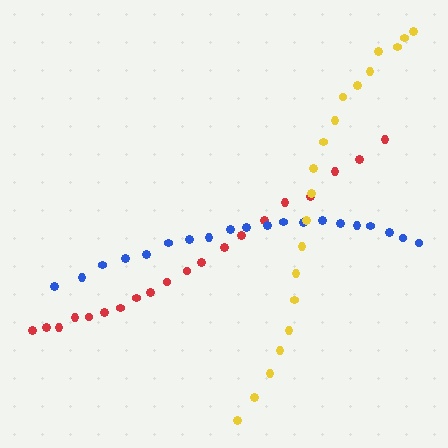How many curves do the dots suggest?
There are 3 distinct paths.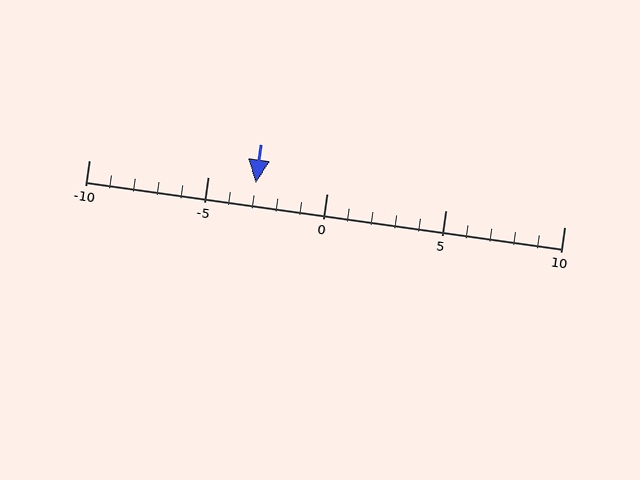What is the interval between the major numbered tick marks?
The major tick marks are spaced 5 units apart.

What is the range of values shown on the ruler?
The ruler shows values from -10 to 10.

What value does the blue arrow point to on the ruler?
The blue arrow points to approximately -3.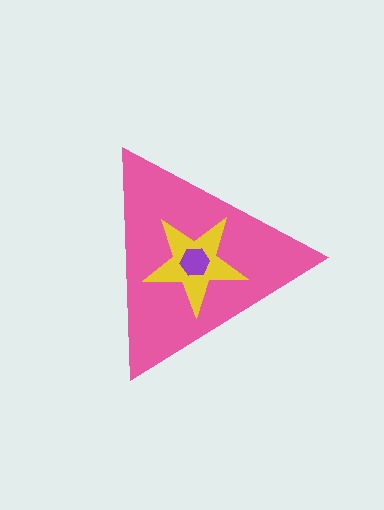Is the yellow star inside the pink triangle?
Yes.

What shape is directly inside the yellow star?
The purple hexagon.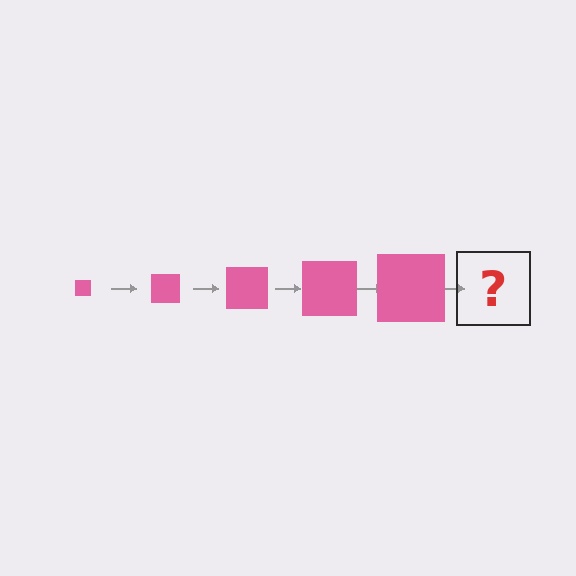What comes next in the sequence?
The next element should be a pink square, larger than the previous one.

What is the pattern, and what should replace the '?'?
The pattern is that the square gets progressively larger each step. The '?' should be a pink square, larger than the previous one.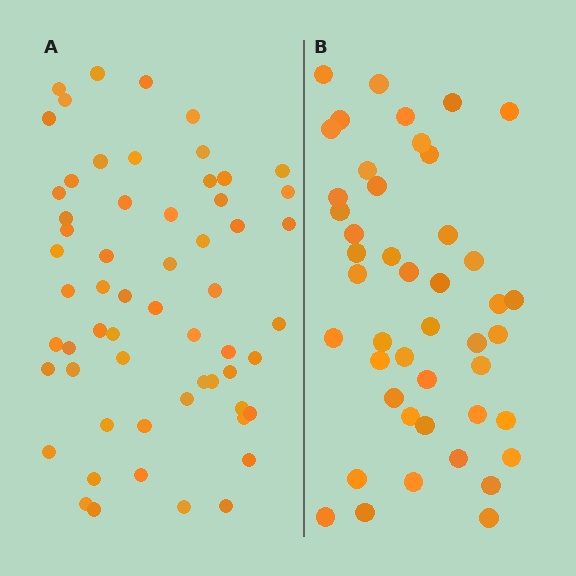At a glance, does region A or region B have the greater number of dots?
Region A (the left region) has more dots.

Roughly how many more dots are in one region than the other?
Region A has approximately 15 more dots than region B.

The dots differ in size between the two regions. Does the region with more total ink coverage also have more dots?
No. Region B has more total ink coverage because its dots are larger, but region A actually contains more individual dots. Total area can be misleading — the number of items is what matters here.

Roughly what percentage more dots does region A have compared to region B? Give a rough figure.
About 30% more.